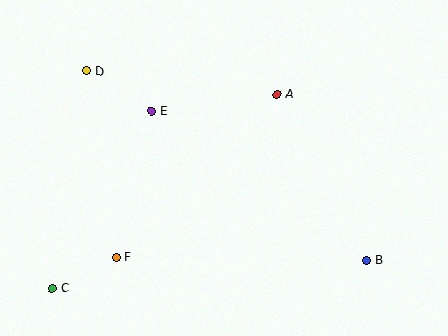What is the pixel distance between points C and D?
The distance between C and D is 219 pixels.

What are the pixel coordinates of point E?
Point E is at (152, 111).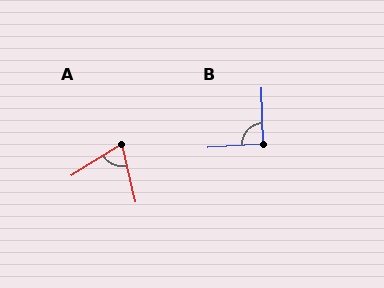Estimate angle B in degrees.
Approximately 93 degrees.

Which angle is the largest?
B, at approximately 93 degrees.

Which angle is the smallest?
A, at approximately 72 degrees.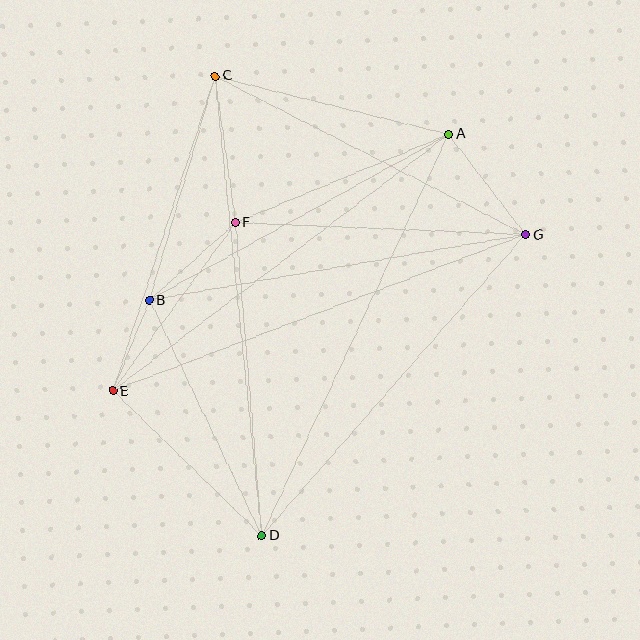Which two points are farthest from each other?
Points C and D are farthest from each other.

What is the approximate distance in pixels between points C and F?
The distance between C and F is approximately 148 pixels.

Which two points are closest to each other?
Points B and E are closest to each other.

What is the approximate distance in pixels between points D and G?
The distance between D and G is approximately 400 pixels.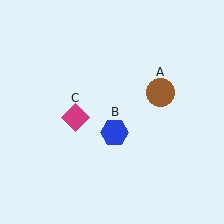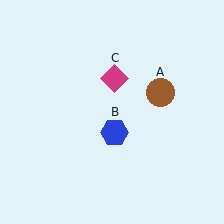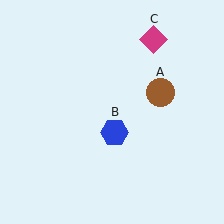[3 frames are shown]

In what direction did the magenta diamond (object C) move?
The magenta diamond (object C) moved up and to the right.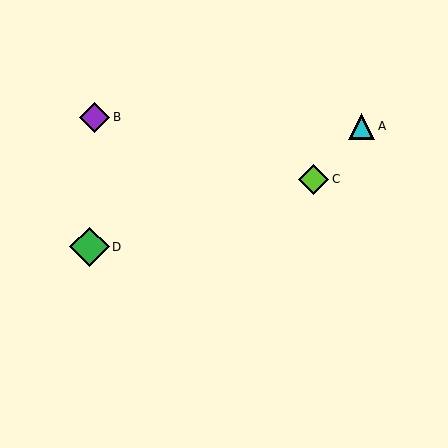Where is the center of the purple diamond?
The center of the purple diamond is at (94, 117).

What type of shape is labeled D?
Shape D is a green diamond.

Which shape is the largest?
The green diamond (labeled D) is the largest.